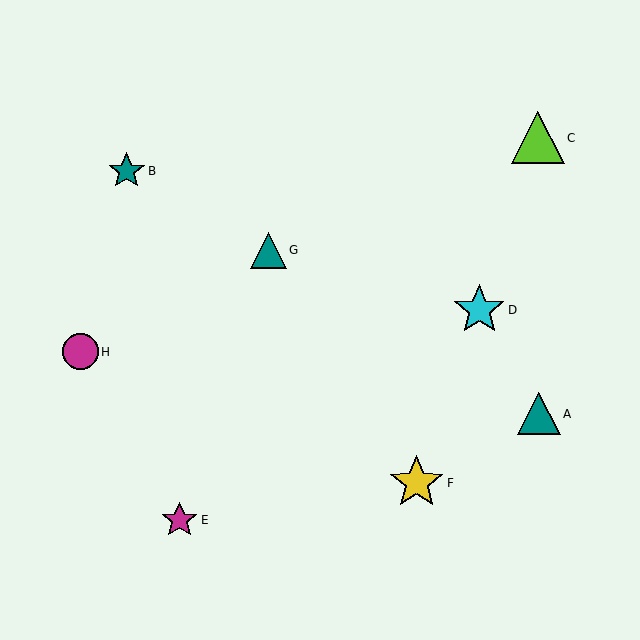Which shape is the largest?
The yellow star (labeled F) is the largest.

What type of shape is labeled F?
Shape F is a yellow star.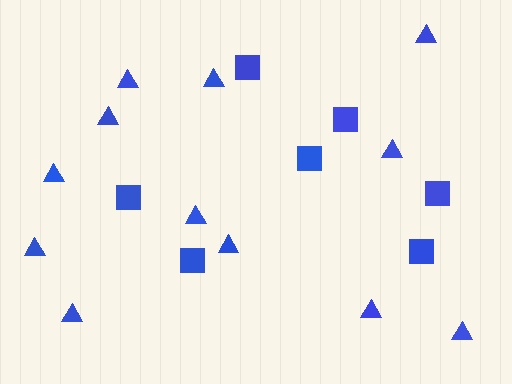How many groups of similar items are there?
There are 2 groups: one group of triangles (12) and one group of squares (7).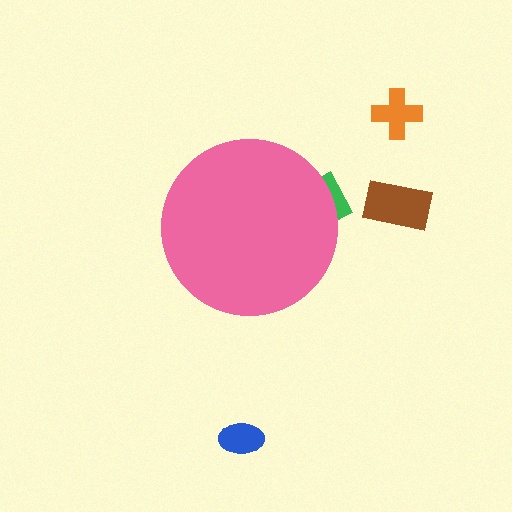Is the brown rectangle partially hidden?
No, the brown rectangle is fully visible.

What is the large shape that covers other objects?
A pink circle.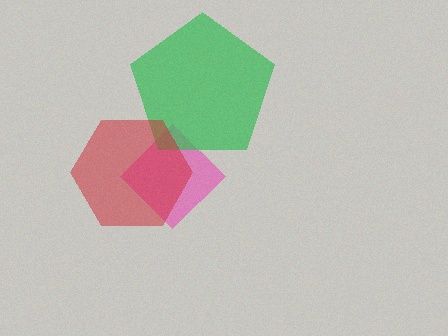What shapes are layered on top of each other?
The layered shapes are: a pink diamond, a green pentagon, a red hexagon.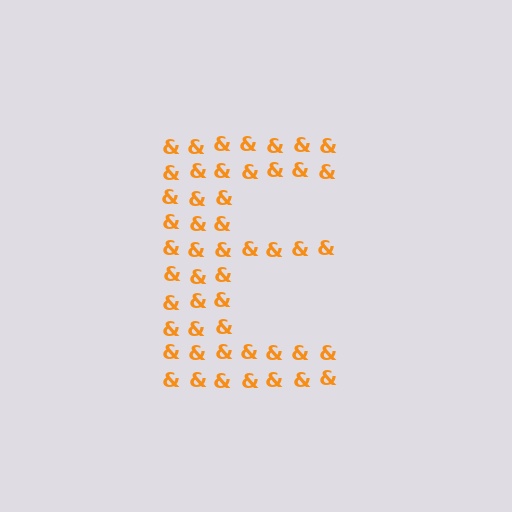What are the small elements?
The small elements are ampersands.